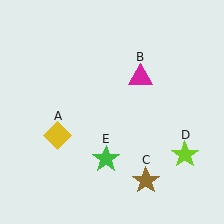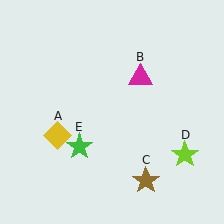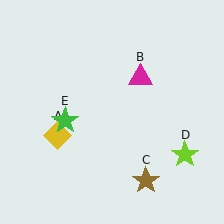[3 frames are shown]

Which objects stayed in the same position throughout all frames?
Yellow diamond (object A) and magenta triangle (object B) and brown star (object C) and lime star (object D) remained stationary.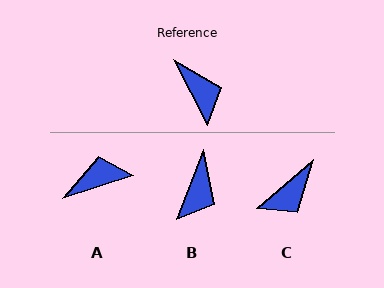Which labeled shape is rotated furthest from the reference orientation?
A, about 81 degrees away.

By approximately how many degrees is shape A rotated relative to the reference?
Approximately 81 degrees counter-clockwise.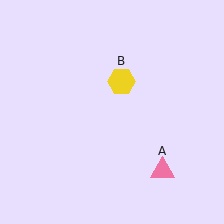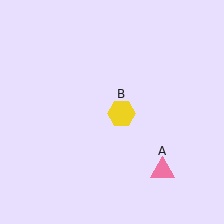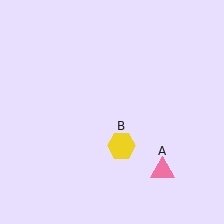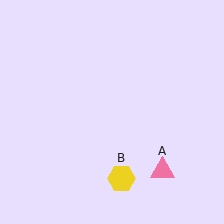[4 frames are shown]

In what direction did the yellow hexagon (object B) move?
The yellow hexagon (object B) moved down.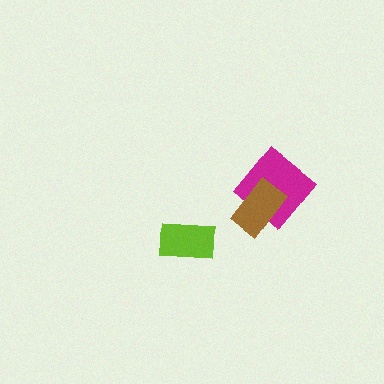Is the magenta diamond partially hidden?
Yes, it is partially covered by another shape.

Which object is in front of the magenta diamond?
The brown rectangle is in front of the magenta diamond.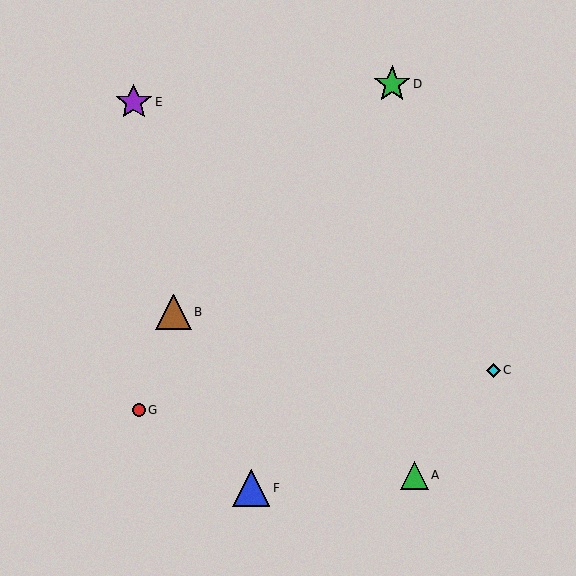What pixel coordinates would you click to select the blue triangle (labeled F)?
Click at (251, 488) to select the blue triangle F.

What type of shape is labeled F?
Shape F is a blue triangle.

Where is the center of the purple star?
The center of the purple star is at (134, 102).